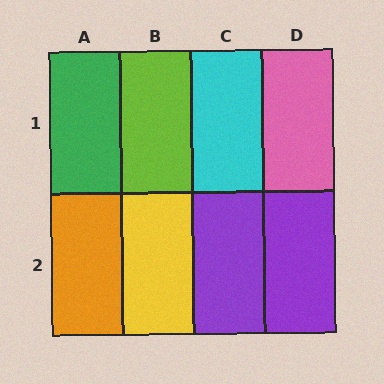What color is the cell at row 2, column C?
Purple.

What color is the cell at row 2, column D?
Purple.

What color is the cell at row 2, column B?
Yellow.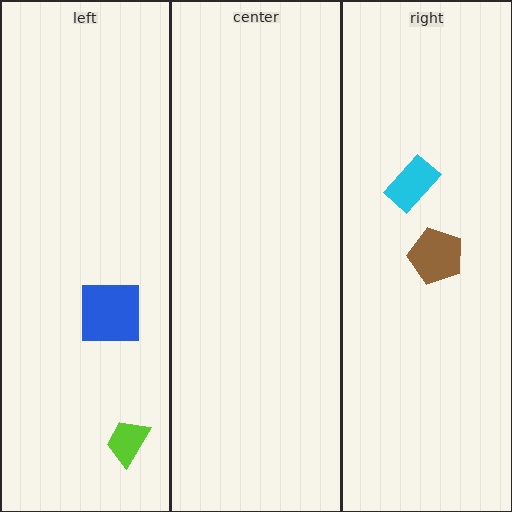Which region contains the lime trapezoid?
The left region.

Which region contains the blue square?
The left region.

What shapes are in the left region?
The blue square, the lime trapezoid.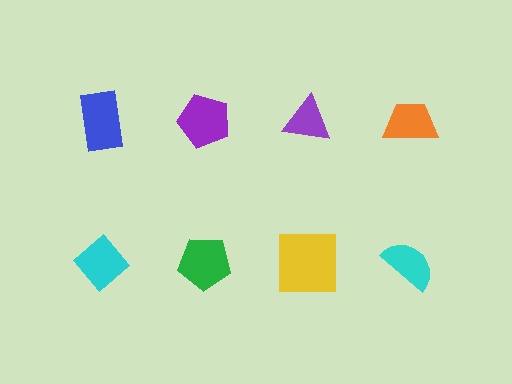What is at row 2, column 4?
A cyan semicircle.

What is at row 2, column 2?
A green pentagon.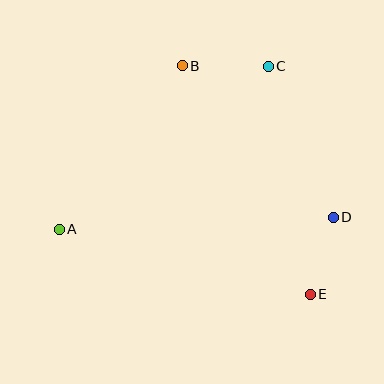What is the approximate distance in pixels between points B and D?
The distance between B and D is approximately 214 pixels.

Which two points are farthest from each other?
Points A and D are farthest from each other.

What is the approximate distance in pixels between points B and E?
The distance between B and E is approximately 262 pixels.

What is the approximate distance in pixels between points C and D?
The distance between C and D is approximately 164 pixels.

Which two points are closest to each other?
Points D and E are closest to each other.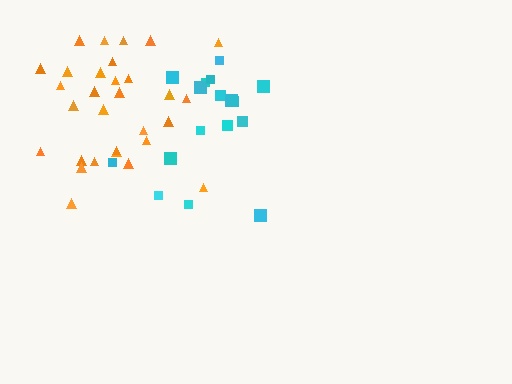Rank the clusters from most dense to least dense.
orange, cyan.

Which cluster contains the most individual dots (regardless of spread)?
Orange (30).